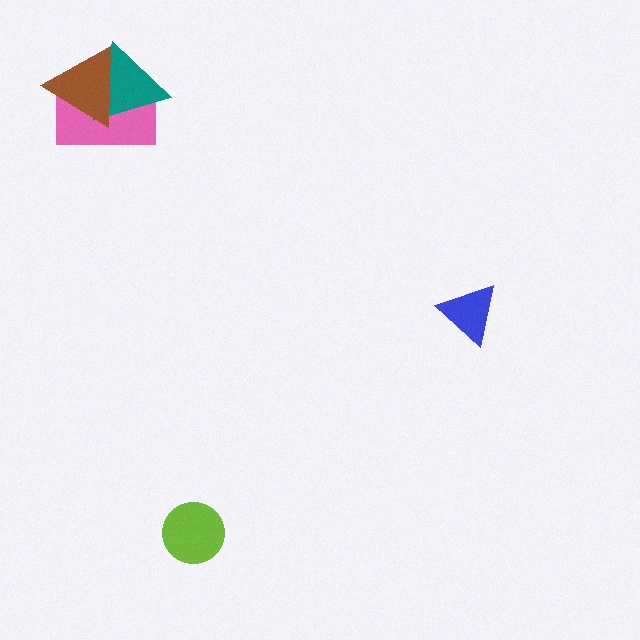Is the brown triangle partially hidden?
No, no other shape covers it.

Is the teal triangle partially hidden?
Yes, it is partially covered by another shape.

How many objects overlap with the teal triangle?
2 objects overlap with the teal triangle.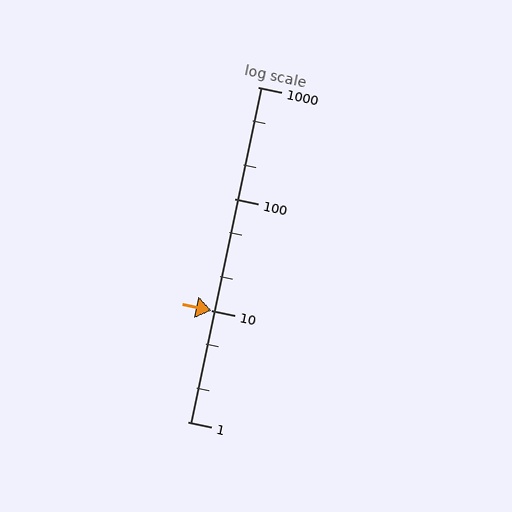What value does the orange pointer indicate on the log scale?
The pointer indicates approximately 10.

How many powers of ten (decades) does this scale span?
The scale spans 3 decades, from 1 to 1000.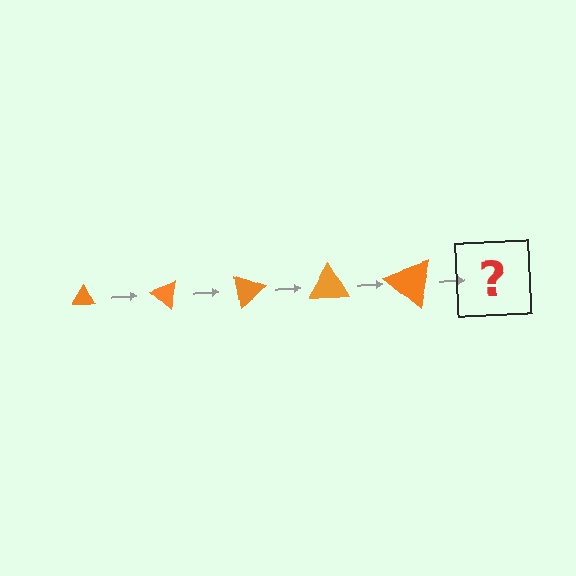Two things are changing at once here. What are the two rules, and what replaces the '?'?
The two rules are that the triangle grows larger each step and it rotates 40 degrees each step. The '?' should be a triangle, larger than the previous one and rotated 200 degrees from the start.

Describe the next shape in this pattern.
It should be a triangle, larger than the previous one and rotated 200 degrees from the start.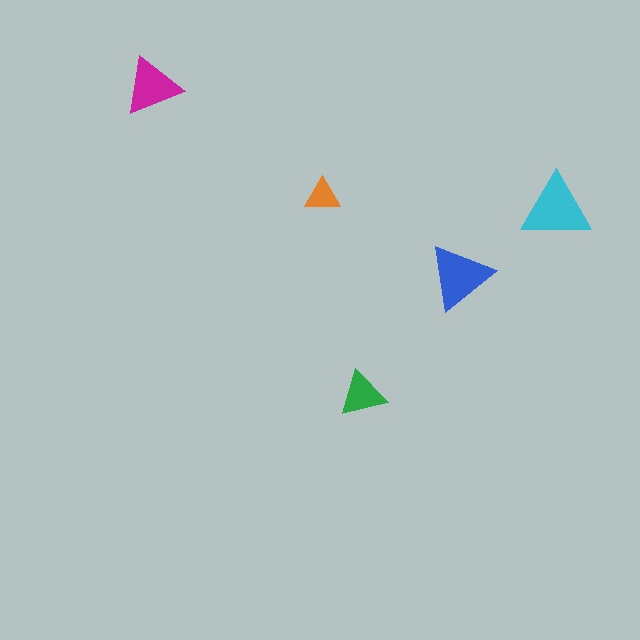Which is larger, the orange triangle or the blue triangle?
The blue one.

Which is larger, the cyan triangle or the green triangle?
The cyan one.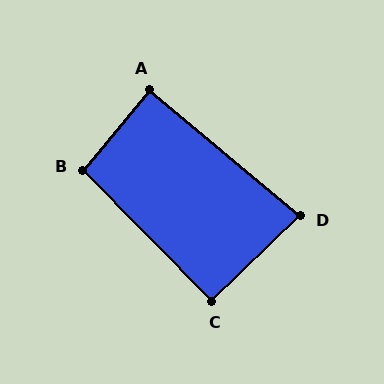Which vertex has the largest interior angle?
B, at approximately 96 degrees.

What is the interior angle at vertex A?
Approximately 89 degrees (approximately right).